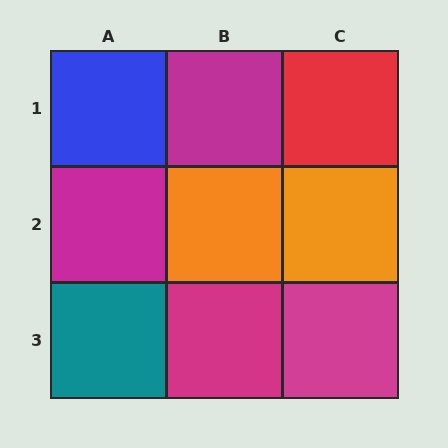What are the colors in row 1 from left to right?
Blue, magenta, red.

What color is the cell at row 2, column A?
Magenta.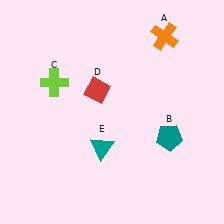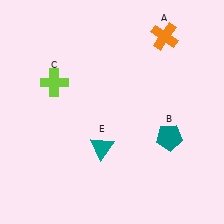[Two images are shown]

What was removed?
The red diamond (D) was removed in Image 2.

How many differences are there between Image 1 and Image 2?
There is 1 difference between the two images.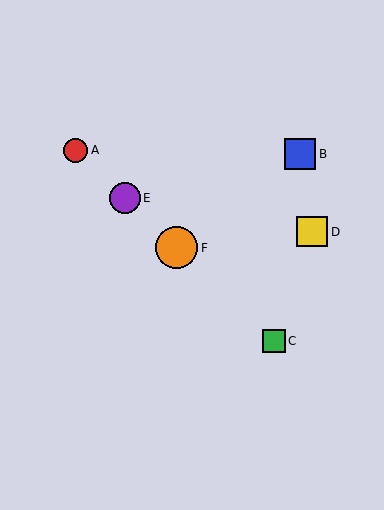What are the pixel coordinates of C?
Object C is at (274, 341).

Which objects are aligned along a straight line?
Objects A, C, E, F are aligned along a straight line.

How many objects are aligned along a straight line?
4 objects (A, C, E, F) are aligned along a straight line.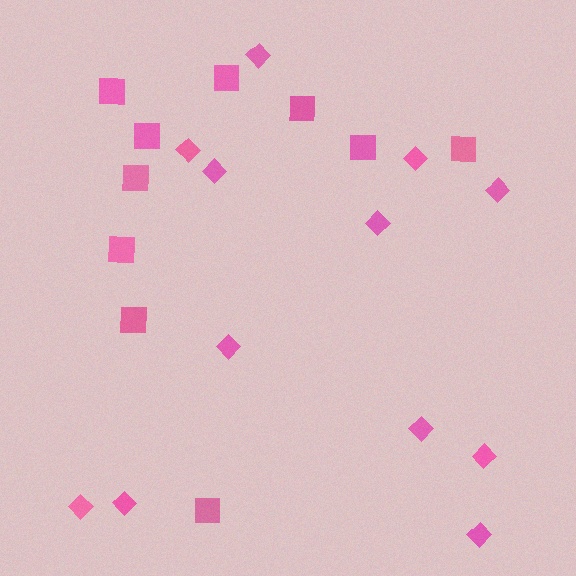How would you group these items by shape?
There are 2 groups: one group of diamonds (12) and one group of squares (10).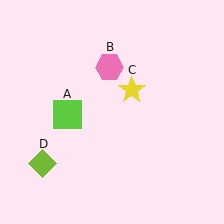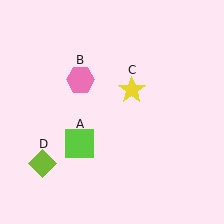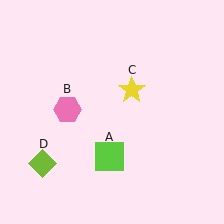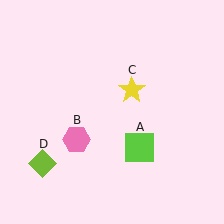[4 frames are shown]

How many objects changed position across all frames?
2 objects changed position: lime square (object A), pink hexagon (object B).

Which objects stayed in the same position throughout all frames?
Yellow star (object C) and lime diamond (object D) remained stationary.